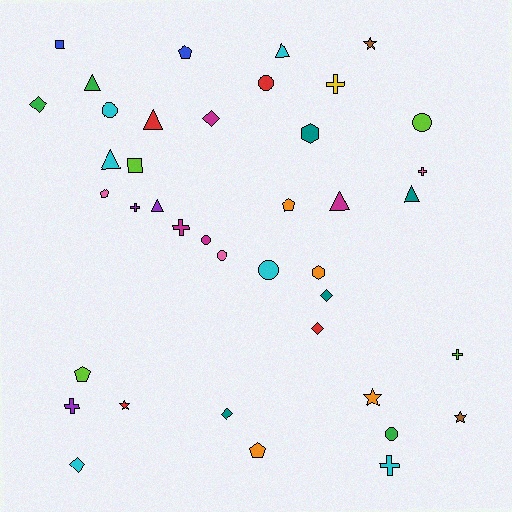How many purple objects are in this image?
There are 3 purple objects.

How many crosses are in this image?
There are 7 crosses.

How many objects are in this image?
There are 40 objects.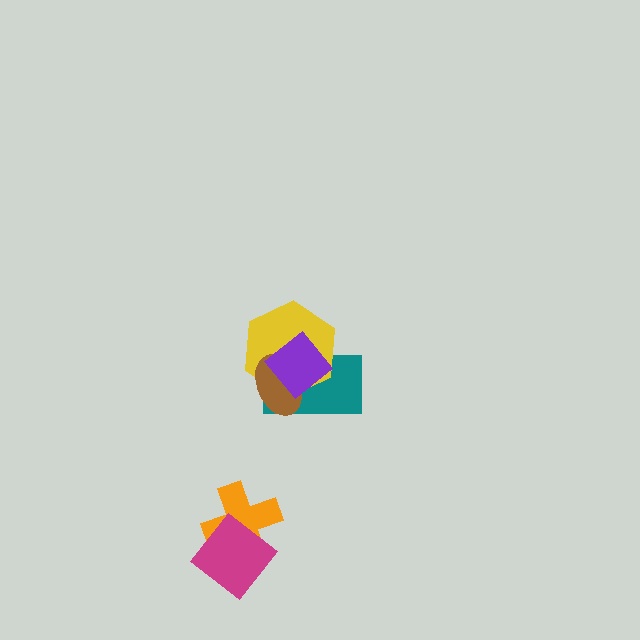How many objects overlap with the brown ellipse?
3 objects overlap with the brown ellipse.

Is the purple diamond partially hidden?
No, no other shape covers it.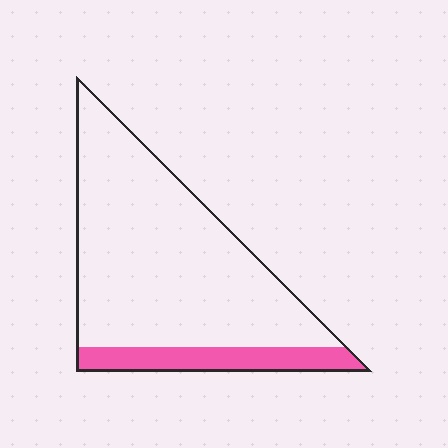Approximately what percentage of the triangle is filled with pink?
Approximately 15%.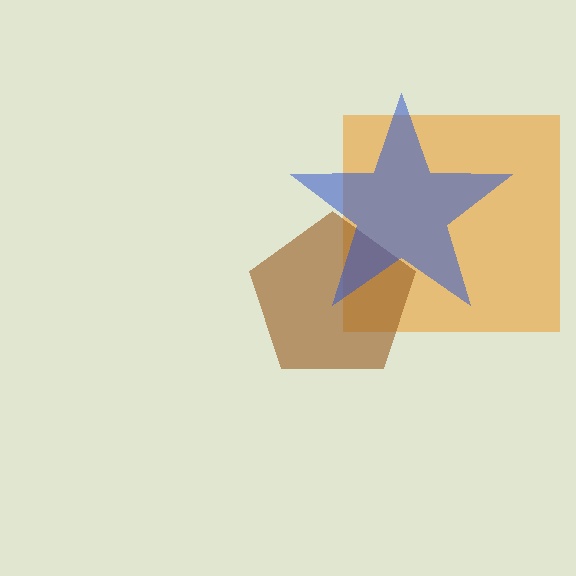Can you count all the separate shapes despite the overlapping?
Yes, there are 3 separate shapes.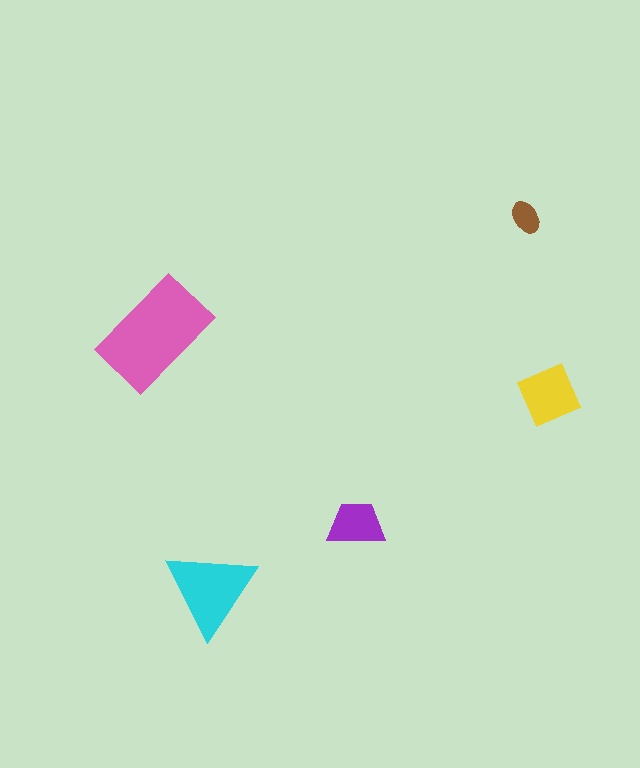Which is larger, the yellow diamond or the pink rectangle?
The pink rectangle.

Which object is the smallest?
The brown ellipse.